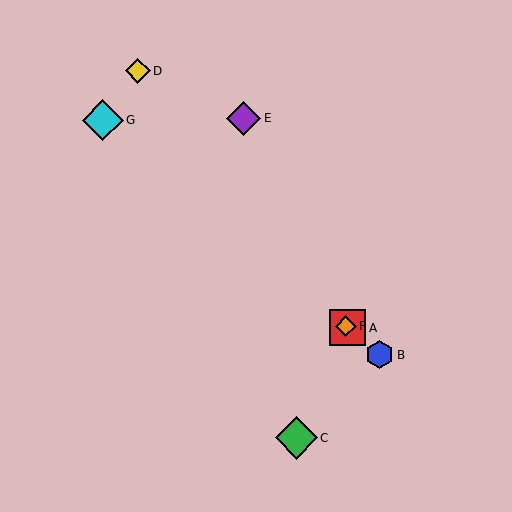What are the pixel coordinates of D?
Object D is at (138, 71).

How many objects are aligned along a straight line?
4 objects (A, B, F, G) are aligned along a straight line.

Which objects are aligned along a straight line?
Objects A, B, F, G are aligned along a straight line.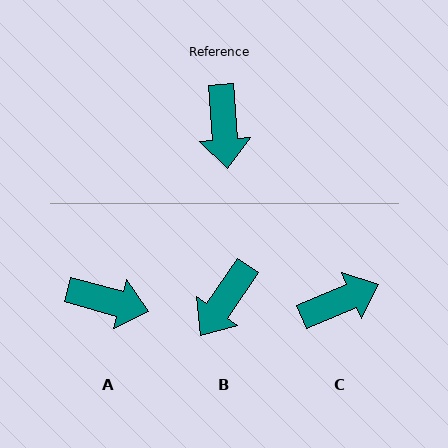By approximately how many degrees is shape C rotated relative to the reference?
Approximately 108 degrees counter-clockwise.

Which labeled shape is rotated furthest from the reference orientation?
C, about 108 degrees away.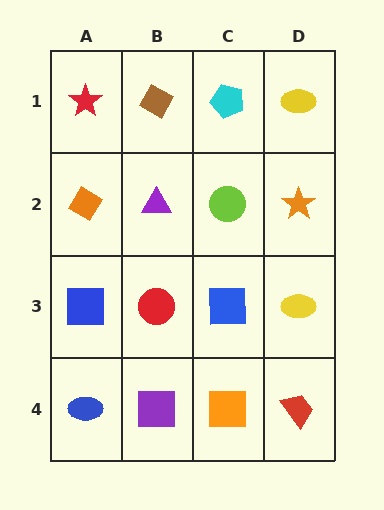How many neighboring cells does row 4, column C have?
3.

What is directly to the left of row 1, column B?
A red star.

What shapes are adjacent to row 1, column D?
An orange star (row 2, column D), a cyan pentagon (row 1, column C).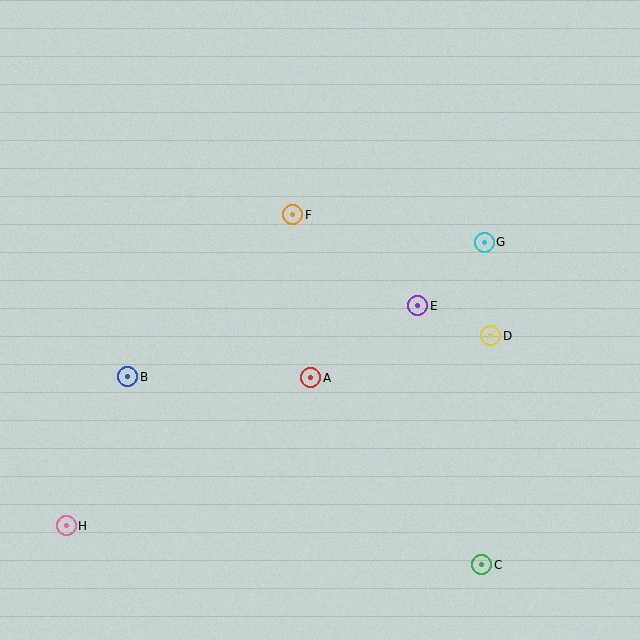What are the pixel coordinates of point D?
Point D is at (491, 336).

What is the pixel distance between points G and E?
The distance between G and E is 92 pixels.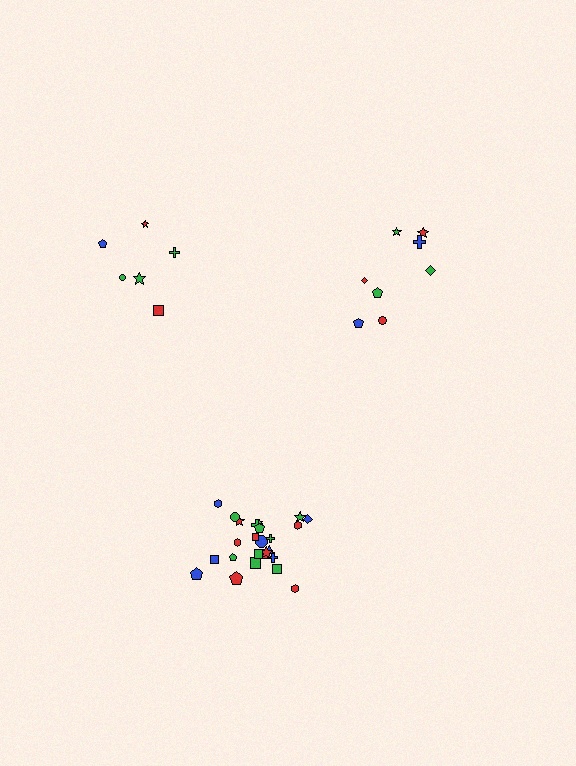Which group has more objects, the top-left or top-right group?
The top-right group.